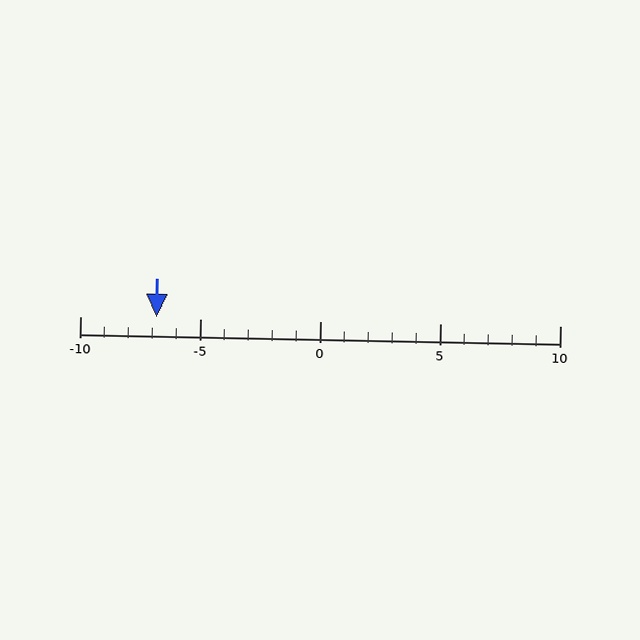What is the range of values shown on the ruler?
The ruler shows values from -10 to 10.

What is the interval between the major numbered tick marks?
The major tick marks are spaced 5 units apart.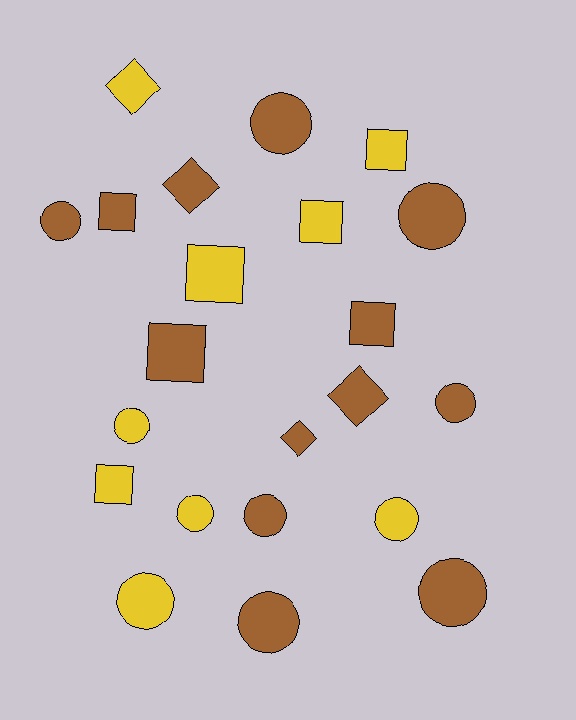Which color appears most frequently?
Brown, with 13 objects.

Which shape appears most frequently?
Circle, with 11 objects.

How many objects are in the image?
There are 22 objects.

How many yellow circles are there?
There are 4 yellow circles.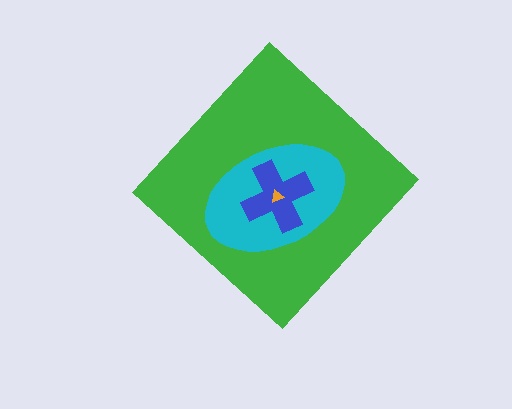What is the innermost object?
The orange triangle.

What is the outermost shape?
The green diamond.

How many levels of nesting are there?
4.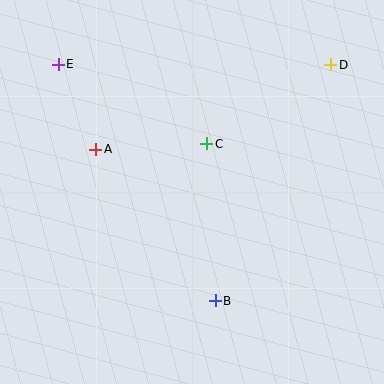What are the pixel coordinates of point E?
Point E is at (58, 64).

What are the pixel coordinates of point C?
Point C is at (207, 144).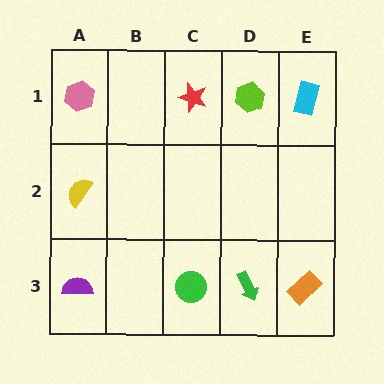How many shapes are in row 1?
4 shapes.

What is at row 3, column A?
A purple semicircle.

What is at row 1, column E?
A cyan rectangle.